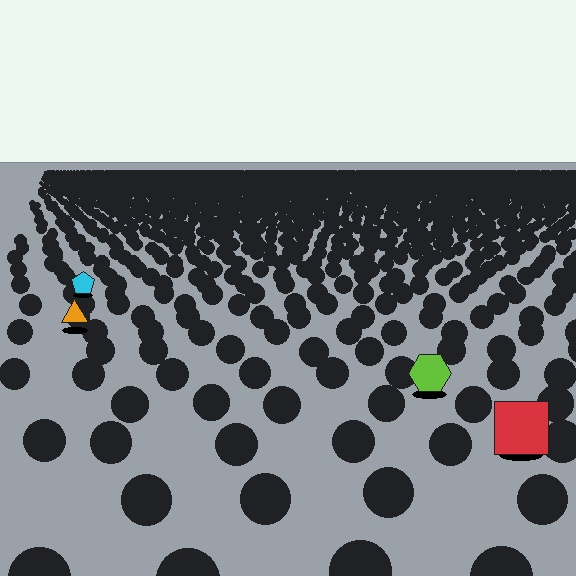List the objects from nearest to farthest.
From nearest to farthest: the red square, the lime hexagon, the orange triangle, the cyan pentagon.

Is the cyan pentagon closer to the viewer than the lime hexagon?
No. The lime hexagon is closer — you can tell from the texture gradient: the ground texture is coarser near it.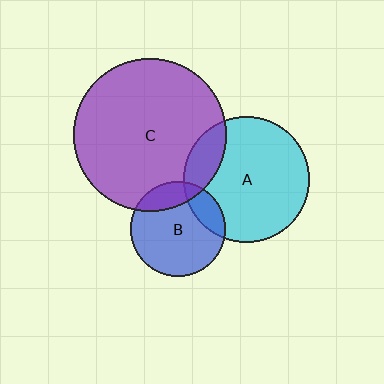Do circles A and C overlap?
Yes.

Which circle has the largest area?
Circle C (purple).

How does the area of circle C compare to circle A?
Approximately 1.5 times.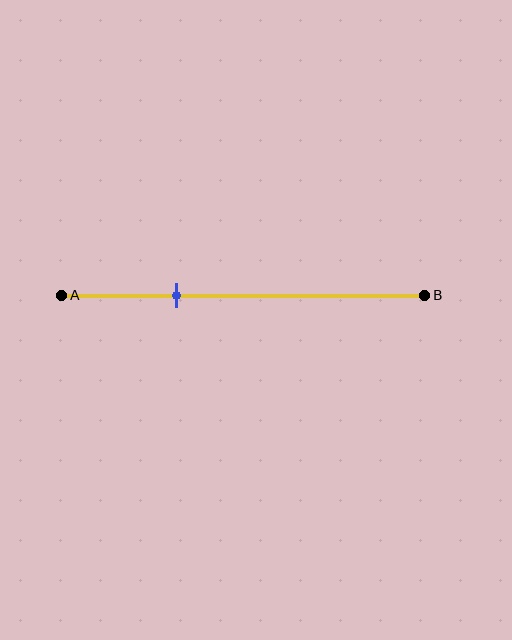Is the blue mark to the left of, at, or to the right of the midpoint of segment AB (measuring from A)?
The blue mark is to the left of the midpoint of segment AB.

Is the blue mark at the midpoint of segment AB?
No, the mark is at about 30% from A, not at the 50% midpoint.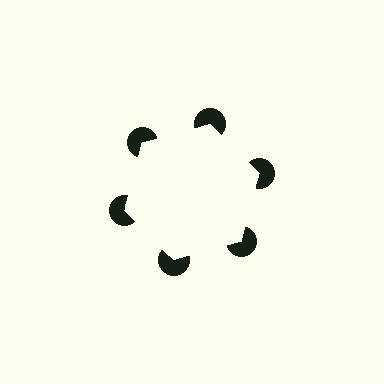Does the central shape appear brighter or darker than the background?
It typically appears slightly brighter than the background, even though no actual brightness change is drawn.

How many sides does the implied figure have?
6 sides.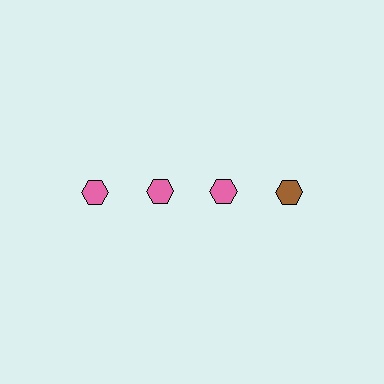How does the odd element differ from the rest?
It has a different color: brown instead of pink.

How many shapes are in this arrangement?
There are 4 shapes arranged in a grid pattern.